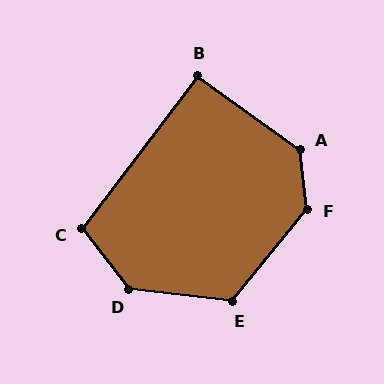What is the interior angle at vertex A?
Approximately 132 degrees (obtuse).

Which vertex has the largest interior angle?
F, at approximately 134 degrees.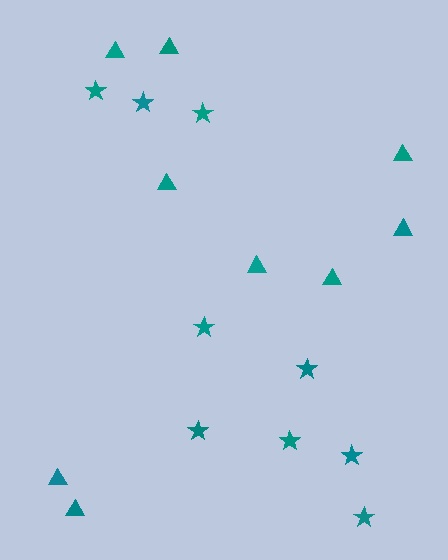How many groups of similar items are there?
There are 2 groups: one group of stars (9) and one group of triangles (9).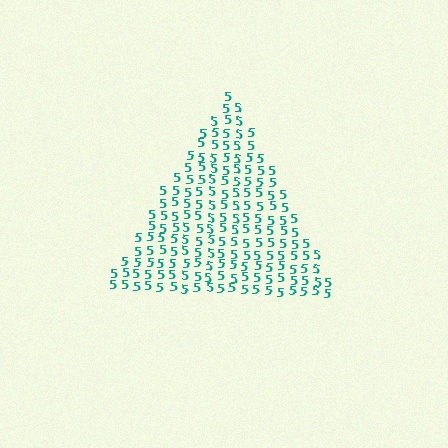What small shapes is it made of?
It is made of small digit 5's.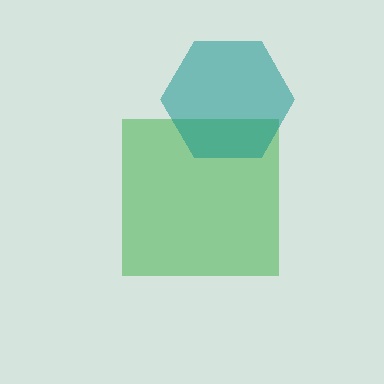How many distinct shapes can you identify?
There are 2 distinct shapes: a green square, a teal hexagon.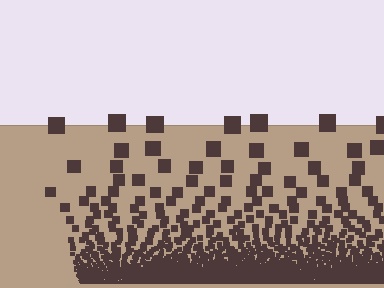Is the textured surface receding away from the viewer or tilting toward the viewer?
The surface appears to tilt toward the viewer. Texture elements get larger and sparser toward the top.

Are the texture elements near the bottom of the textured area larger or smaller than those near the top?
Smaller. The gradient is inverted — elements near the bottom are smaller and denser.